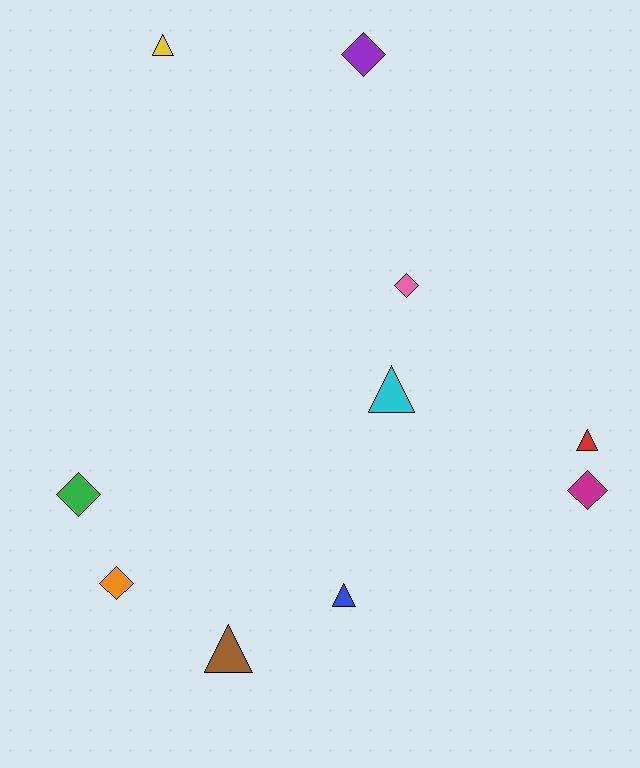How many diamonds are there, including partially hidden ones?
There are 5 diamonds.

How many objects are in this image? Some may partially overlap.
There are 10 objects.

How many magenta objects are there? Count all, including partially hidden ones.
There is 1 magenta object.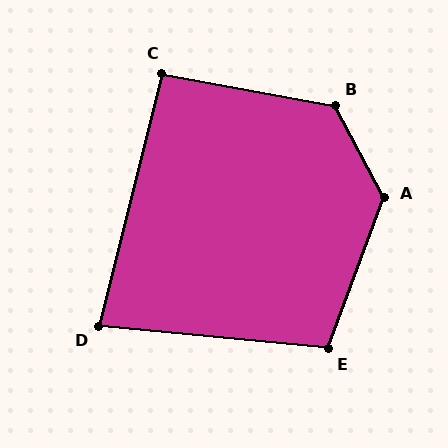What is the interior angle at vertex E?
Approximately 105 degrees (obtuse).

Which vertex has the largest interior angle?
A, at approximately 132 degrees.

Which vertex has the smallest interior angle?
D, at approximately 81 degrees.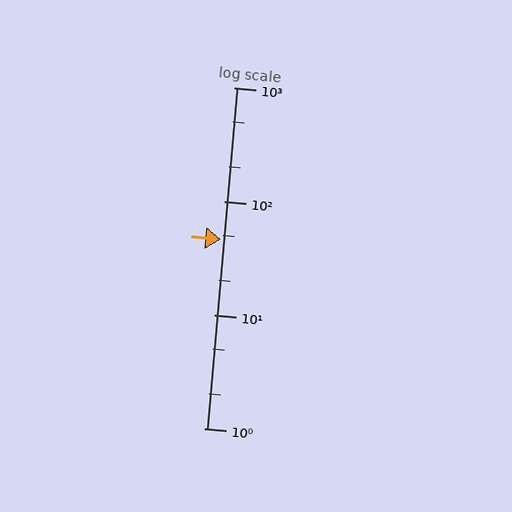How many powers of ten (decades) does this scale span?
The scale spans 3 decades, from 1 to 1000.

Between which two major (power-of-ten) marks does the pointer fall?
The pointer is between 10 and 100.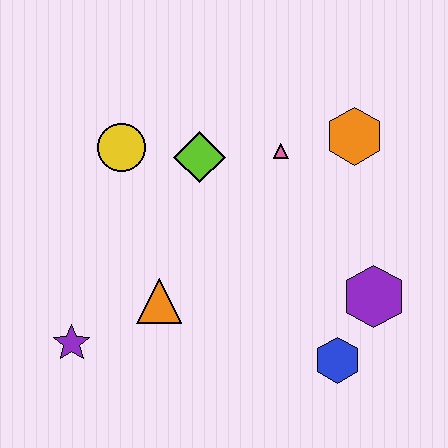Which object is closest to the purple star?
The orange triangle is closest to the purple star.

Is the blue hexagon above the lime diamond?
No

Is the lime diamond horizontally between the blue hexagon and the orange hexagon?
No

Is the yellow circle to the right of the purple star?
Yes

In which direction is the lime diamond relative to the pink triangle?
The lime diamond is to the left of the pink triangle.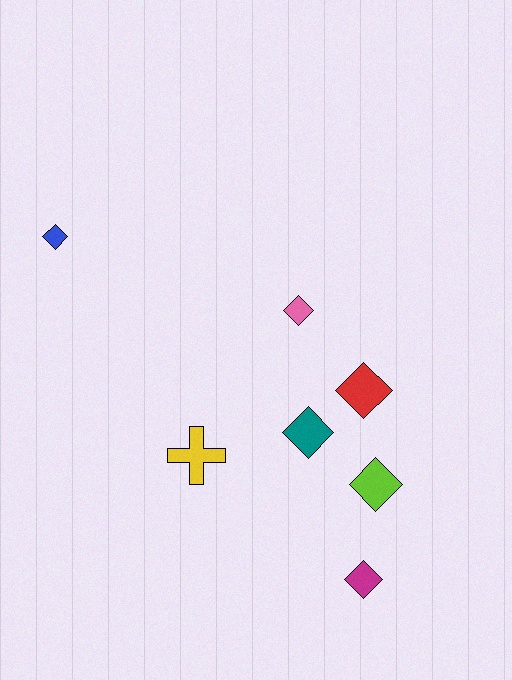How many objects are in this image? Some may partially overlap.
There are 7 objects.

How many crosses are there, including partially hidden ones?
There is 1 cross.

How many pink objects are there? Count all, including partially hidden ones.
There is 1 pink object.